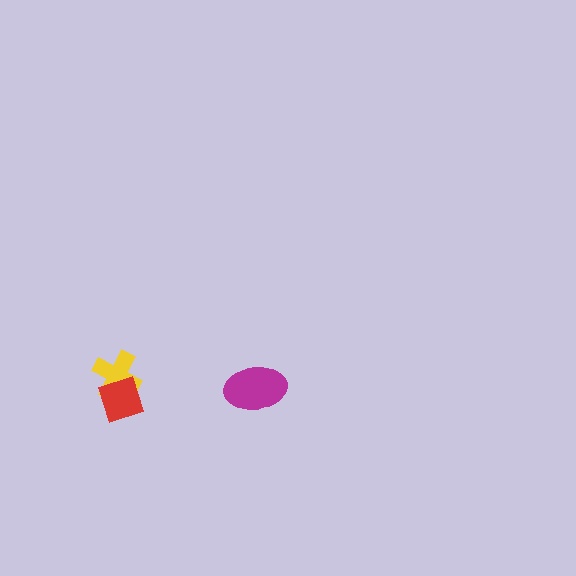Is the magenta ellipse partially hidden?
No, no other shape covers it.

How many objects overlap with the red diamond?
1 object overlaps with the red diamond.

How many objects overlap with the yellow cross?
1 object overlaps with the yellow cross.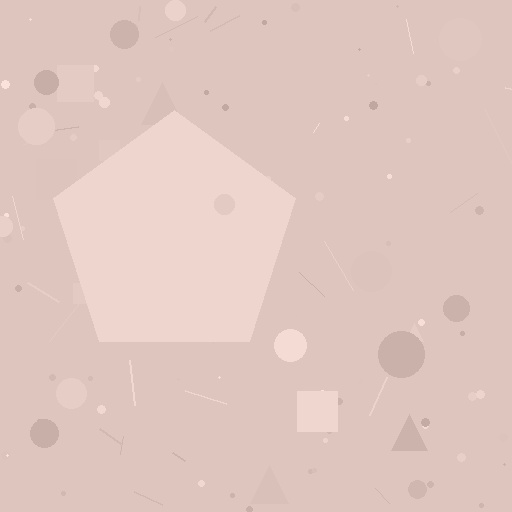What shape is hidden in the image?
A pentagon is hidden in the image.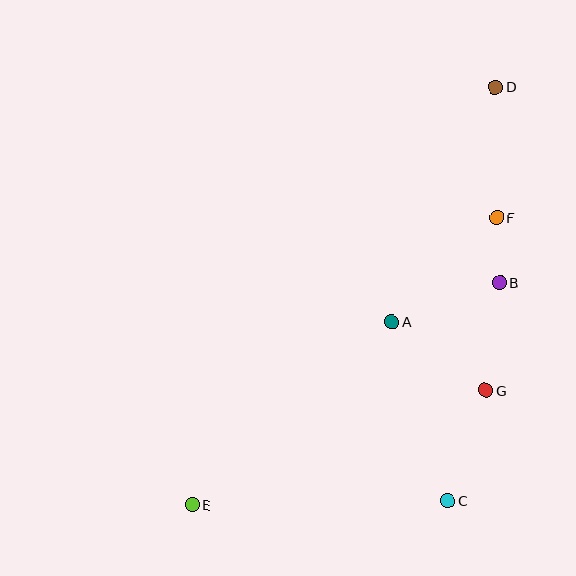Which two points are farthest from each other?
Points D and E are farthest from each other.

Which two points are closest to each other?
Points B and F are closest to each other.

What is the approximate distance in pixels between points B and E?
The distance between B and E is approximately 379 pixels.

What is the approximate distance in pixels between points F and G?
The distance between F and G is approximately 173 pixels.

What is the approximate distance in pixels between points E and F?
The distance between E and F is approximately 418 pixels.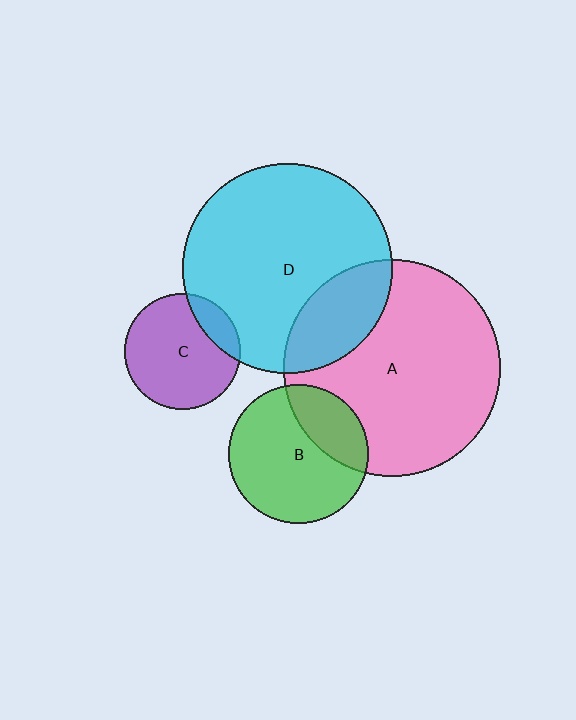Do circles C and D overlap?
Yes.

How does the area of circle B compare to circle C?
Approximately 1.4 times.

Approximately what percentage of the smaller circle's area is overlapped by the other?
Approximately 15%.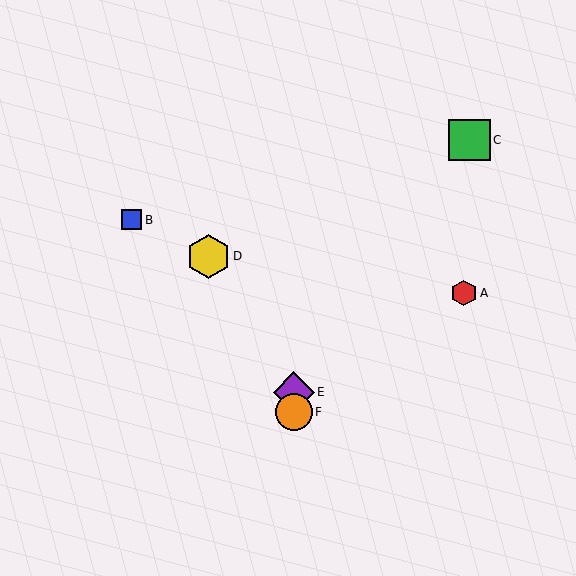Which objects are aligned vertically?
Objects E, F are aligned vertically.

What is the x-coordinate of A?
Object A is at x≈464.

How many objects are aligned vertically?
2 objects (E, F) are aligned vertically.